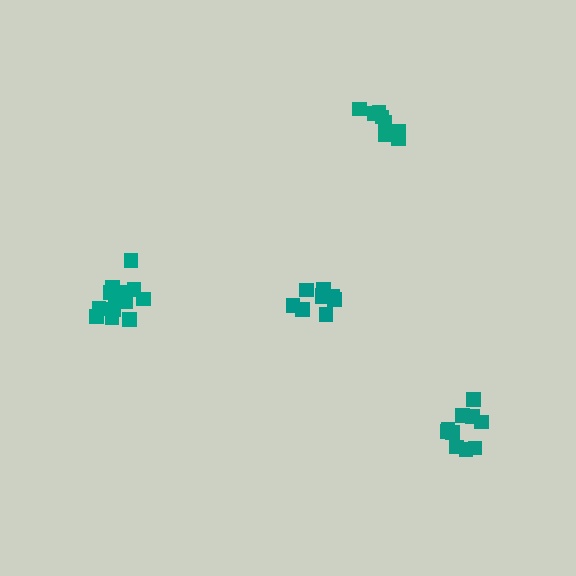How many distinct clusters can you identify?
There are 4 distinct clusters.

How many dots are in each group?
Group 1: 9 dots, Group 2: 14 dots, Group 3: 10 dots, Group 4: 10 dots (43 total).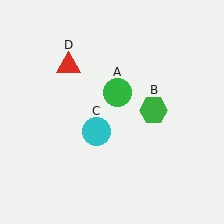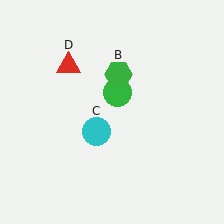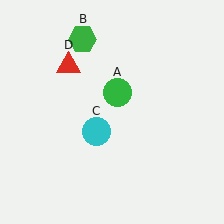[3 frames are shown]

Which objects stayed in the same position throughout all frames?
Green circle (object A) and cyan circle (object C) and red triangle (object D) remained stationary.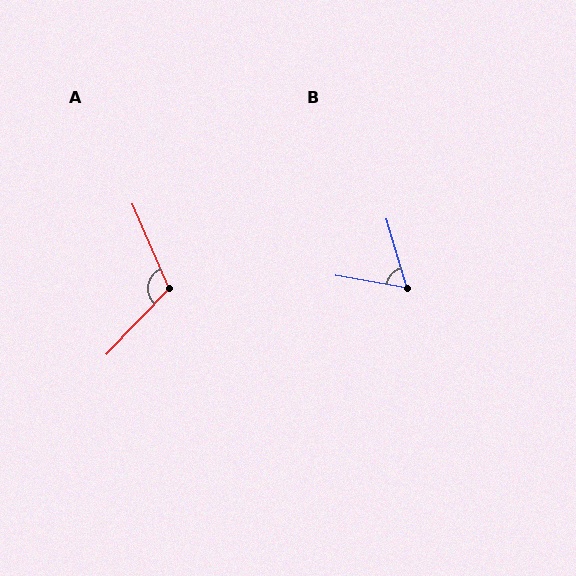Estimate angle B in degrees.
Approximately 64 degrees.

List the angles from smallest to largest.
B (64°), A (113°).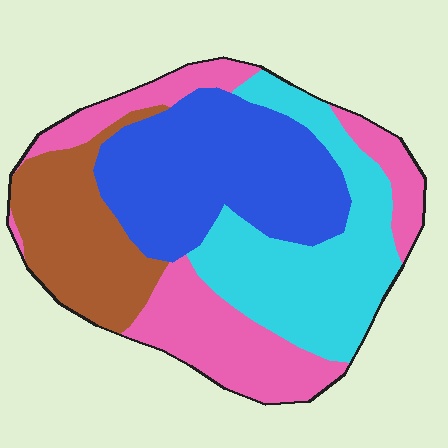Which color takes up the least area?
Brown, at roughly 20%.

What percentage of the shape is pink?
Pink takes up about one quarter (1/4) of the shape.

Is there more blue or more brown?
Blue.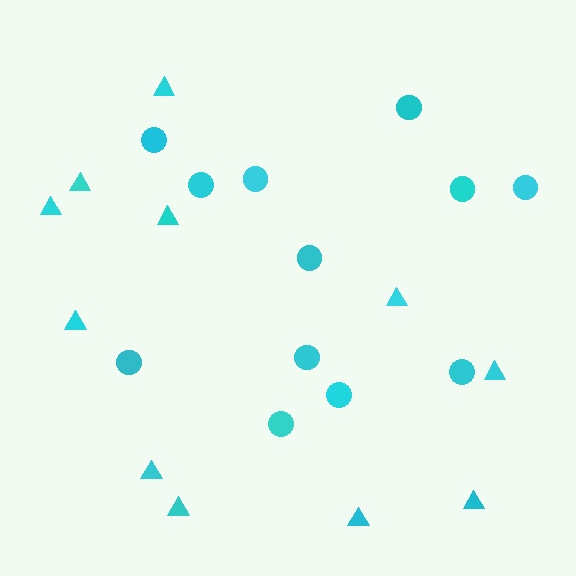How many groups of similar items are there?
There are 2 groups: one group of circles (12) and one group of triangles (11).